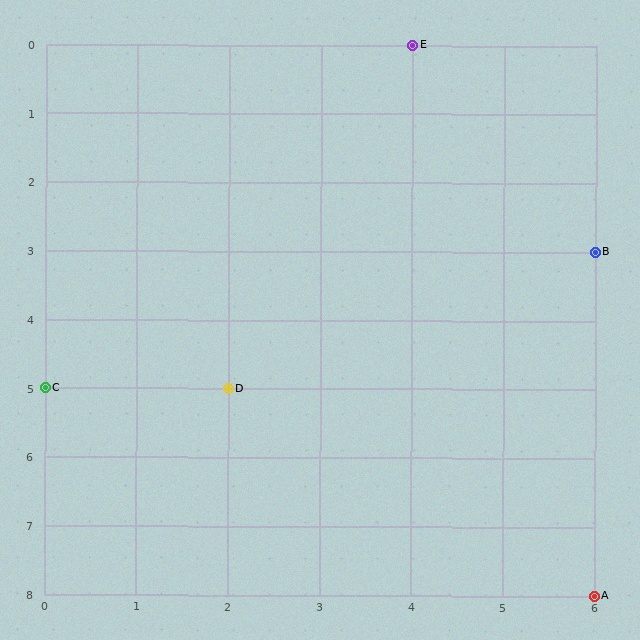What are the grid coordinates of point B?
Point B is at grid coordinates (6, 3).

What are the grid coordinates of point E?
Point E is at grid coordinates (4, 0).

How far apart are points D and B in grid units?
Points D and B are 4 columns and 2 rows apart (about 4.5 grid units diagonally).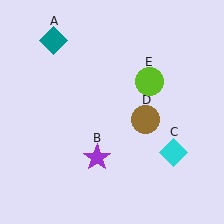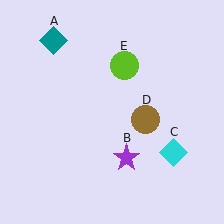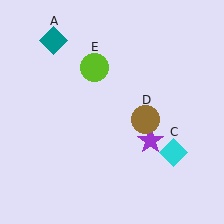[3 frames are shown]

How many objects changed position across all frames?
2 objects changed position: purple star (object B), lime circle (object E).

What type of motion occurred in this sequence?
The purple star (object B), lime circle (object E) rotated counterclockwise around the center of the scene.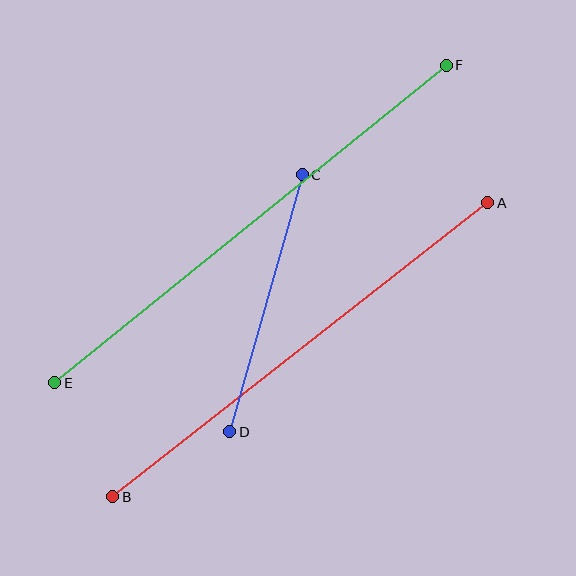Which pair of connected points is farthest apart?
Points E and F are farthest apart.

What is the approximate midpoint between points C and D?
The midpoint is at approximately (266, 303) pixels.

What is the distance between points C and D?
The distance is approximately 267 pixels.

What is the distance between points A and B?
The distance is approximately 477 pixels.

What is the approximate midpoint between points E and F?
The midpoint is at approximately (251, 224) pixels.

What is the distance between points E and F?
The distance is approximately 504 pixels.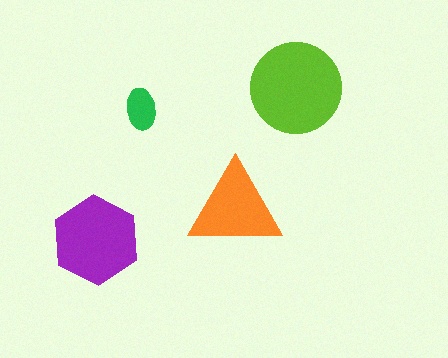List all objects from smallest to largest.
The green ellipse, the orange triangle, the purple hexagon, the lime circle.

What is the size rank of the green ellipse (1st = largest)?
4th.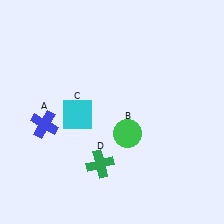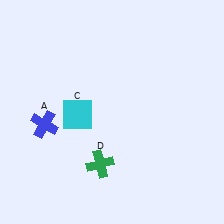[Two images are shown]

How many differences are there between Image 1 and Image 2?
There is 1 difference between the two images.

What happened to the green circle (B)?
The green circle (B) was removed in Image 2. It was in the bottom-right area of Image 1.